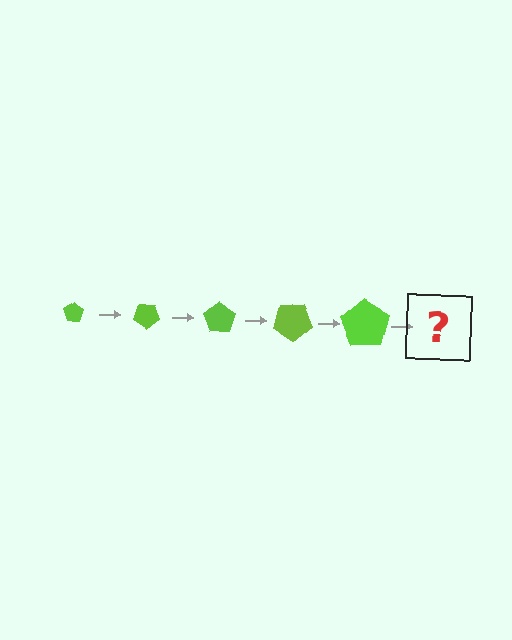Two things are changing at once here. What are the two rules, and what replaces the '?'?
The two rules are that the pentagon grows larger each step and it rotates 35 degrees each step. The '?' should be a pentagon, larger than the previous one and rotated 175 degrees from the start.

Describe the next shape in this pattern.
It should be a pentagon, larger than the previous one and rotated 175 degrees from the start.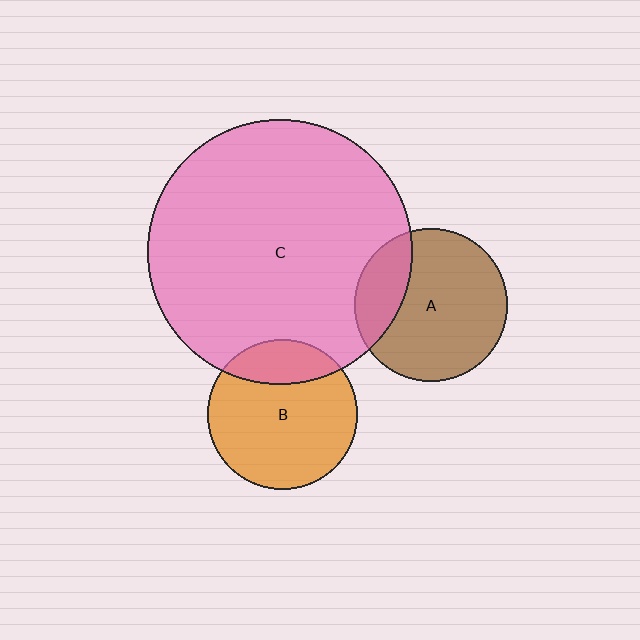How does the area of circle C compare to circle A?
Approximately 3.0 times.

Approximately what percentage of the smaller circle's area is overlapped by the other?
Approximately 25%.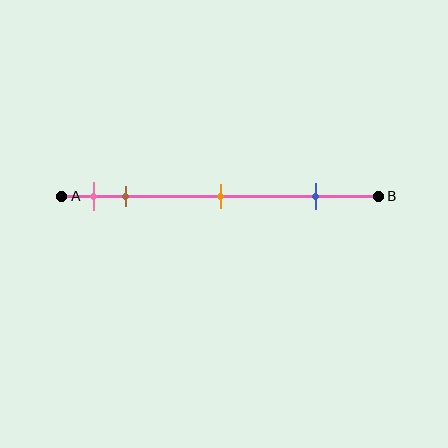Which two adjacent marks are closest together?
The pink and brown marks are the closest adjacent pair.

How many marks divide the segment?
There are 4 marks dividing the segment.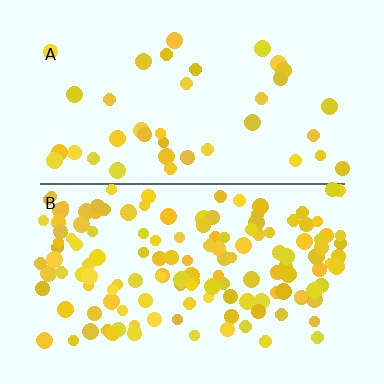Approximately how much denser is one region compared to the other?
Approximately 3.5× — region B over region A.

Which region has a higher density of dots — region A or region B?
B (the bottom).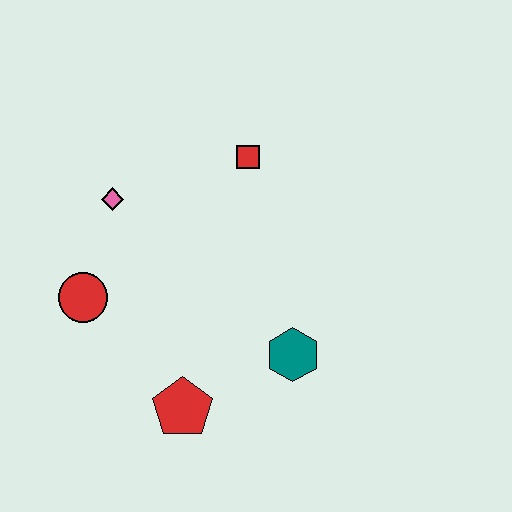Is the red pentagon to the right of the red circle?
Yes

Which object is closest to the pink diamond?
The red circle is closest to the pink diamond.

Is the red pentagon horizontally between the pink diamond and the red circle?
No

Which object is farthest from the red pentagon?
The red square is farthest from the red pentagon.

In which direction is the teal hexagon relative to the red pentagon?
The teal hexagon is to the right of the red pentagon.